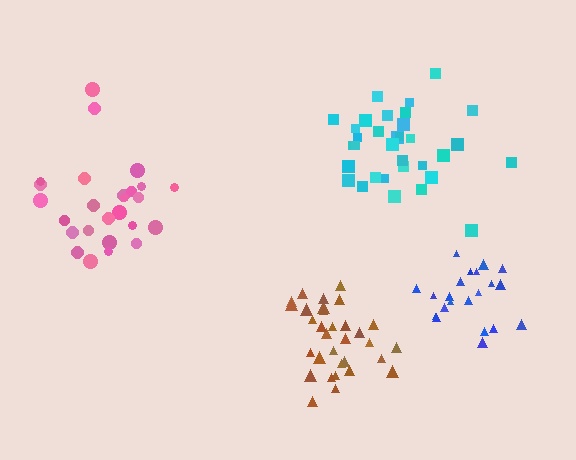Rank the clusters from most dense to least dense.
brown, blue, cyan, pink.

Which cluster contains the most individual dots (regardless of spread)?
Cyan (34).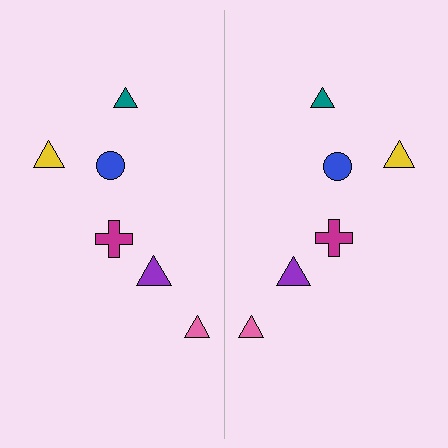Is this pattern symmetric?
Yes, this pattern has bilateral (reflection) symmetry.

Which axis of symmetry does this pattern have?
The pattern has a vertical axis of symmetry running through the center of the image.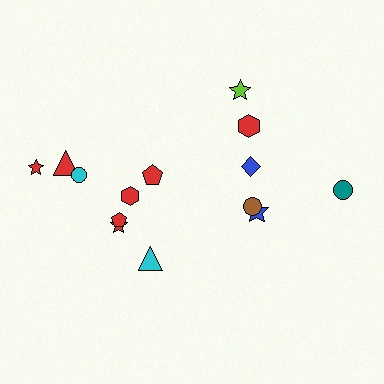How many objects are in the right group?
There are 6 objects.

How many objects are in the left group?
There are 8 objects.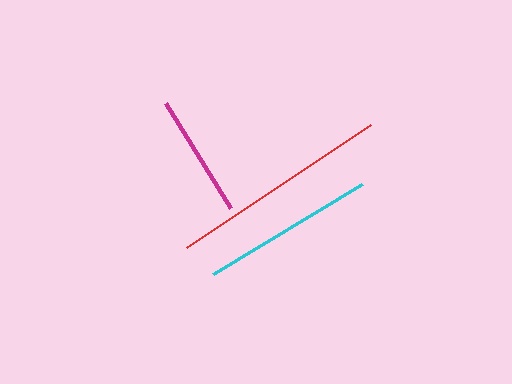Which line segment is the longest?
The red line is the longest at approximately 221 pixels.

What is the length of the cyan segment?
The cyan segment is approximately 174 pixels long.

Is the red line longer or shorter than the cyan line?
The red line is longer than the cyan line.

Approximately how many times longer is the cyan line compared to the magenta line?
The cyan line is approximately 1.4 times the length of the magenta line.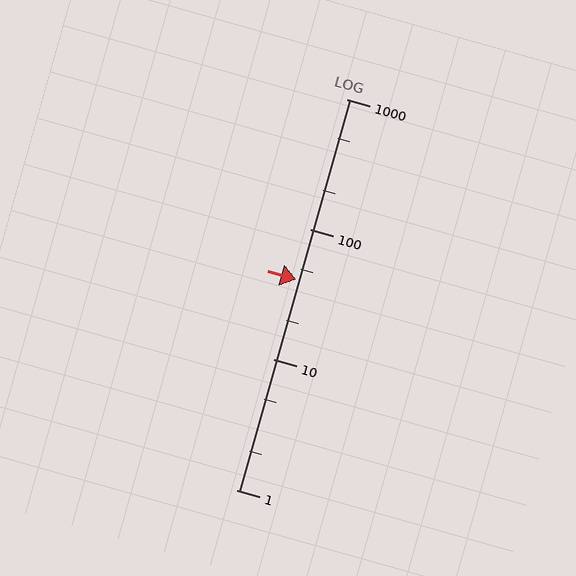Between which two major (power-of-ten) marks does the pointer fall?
The pointer is between 10 and 100.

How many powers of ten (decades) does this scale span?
The scale spans 3 decades, from 1 to 1000.